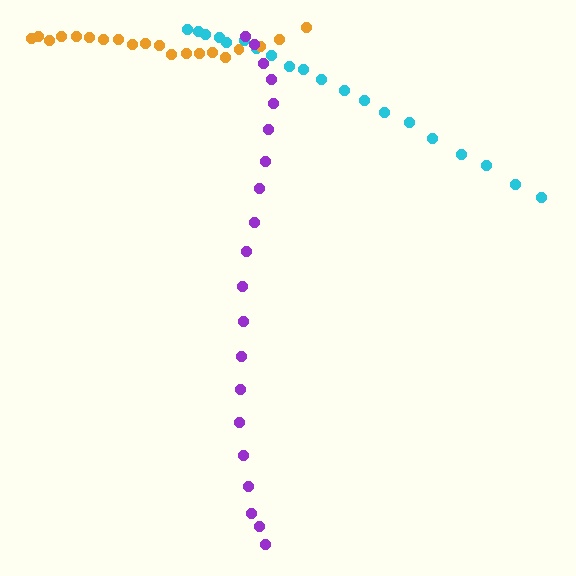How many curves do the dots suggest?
There are 3 distinct paths.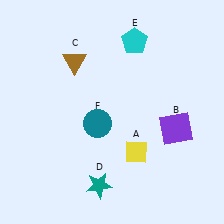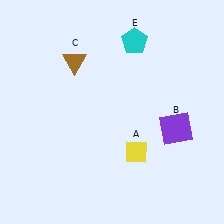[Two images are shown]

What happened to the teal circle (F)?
The teal circle (F) was removed in Image 2. It was in the bottom-left area of Image 1.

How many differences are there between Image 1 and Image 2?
There are 2 differences between the two images.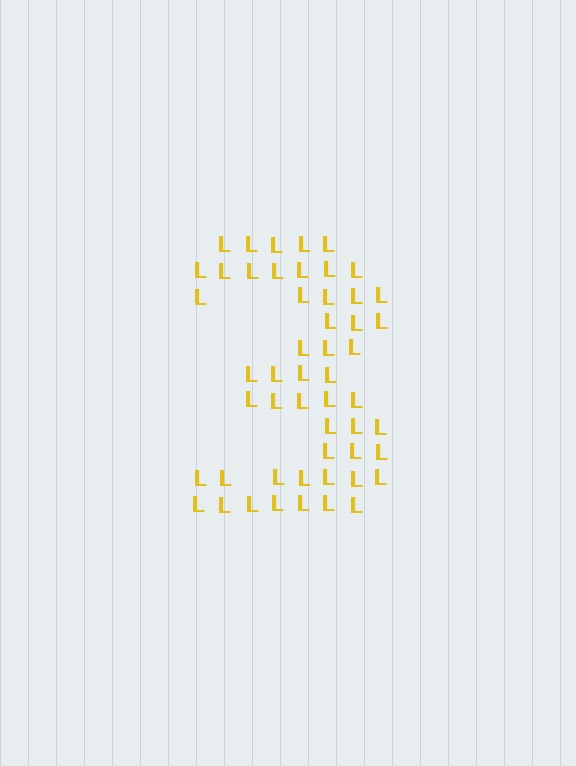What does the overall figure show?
The overall figure shows the digit 3.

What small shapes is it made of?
It is made of small letter L's.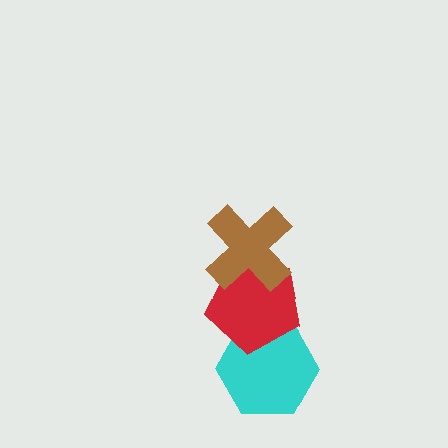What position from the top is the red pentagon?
The red pentagon is 2nd from the top.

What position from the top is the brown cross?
The brown cross is 1st from the top.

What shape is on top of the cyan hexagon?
The red pentagon is on top of the cyan hexagon.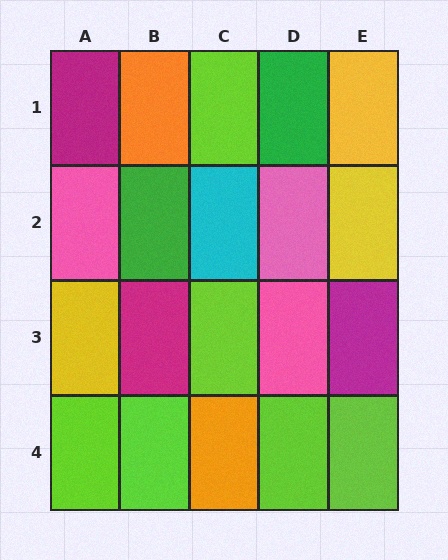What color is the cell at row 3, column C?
Lime.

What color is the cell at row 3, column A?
Yellow.